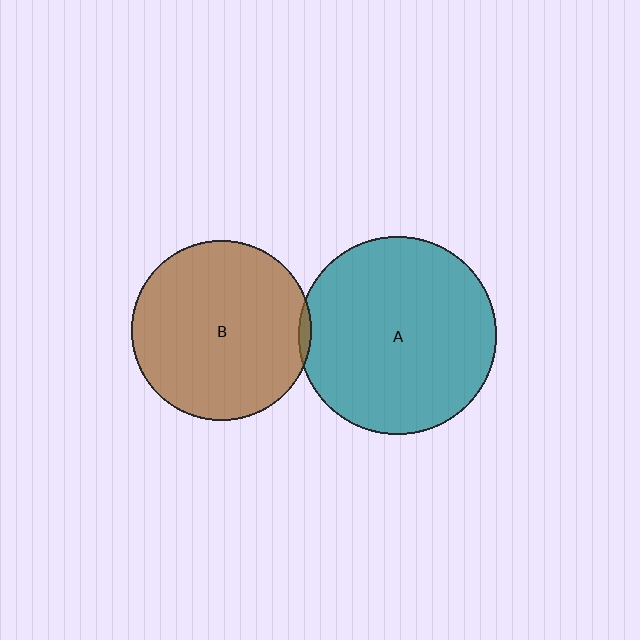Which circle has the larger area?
Circle A (teal).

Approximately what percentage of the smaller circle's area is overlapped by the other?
Approximately 5%.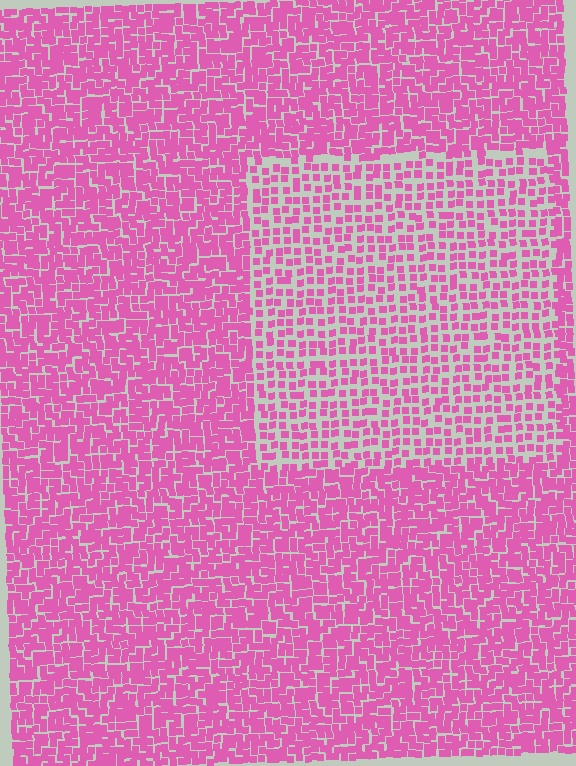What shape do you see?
I see a rectangle.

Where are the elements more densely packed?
The elements are more densely packed outside the rectangle boundary.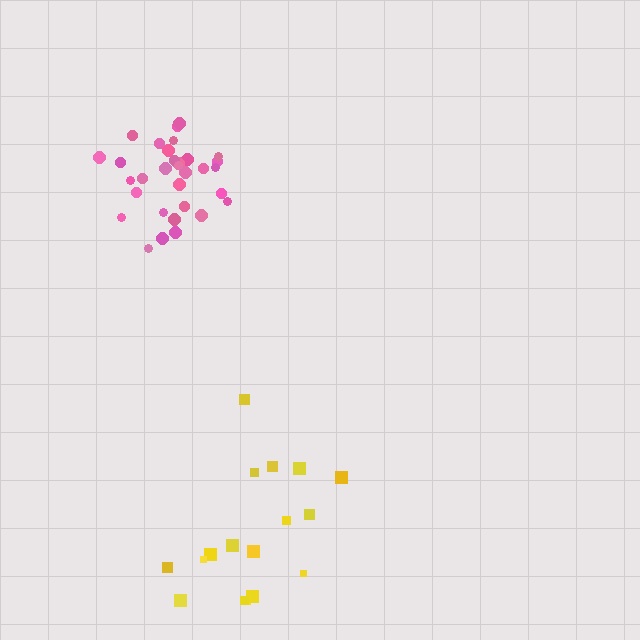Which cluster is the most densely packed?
Pink.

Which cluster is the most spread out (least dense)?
Yellow.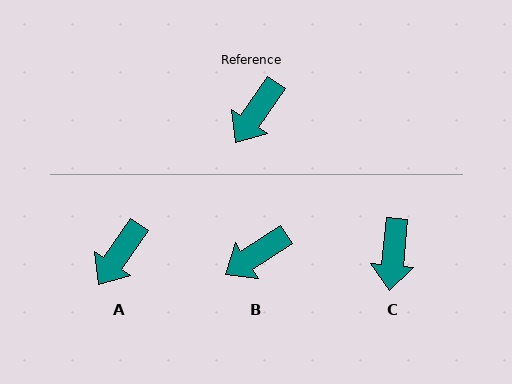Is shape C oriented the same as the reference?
No, it is off by about 29 degrees.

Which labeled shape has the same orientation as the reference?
A.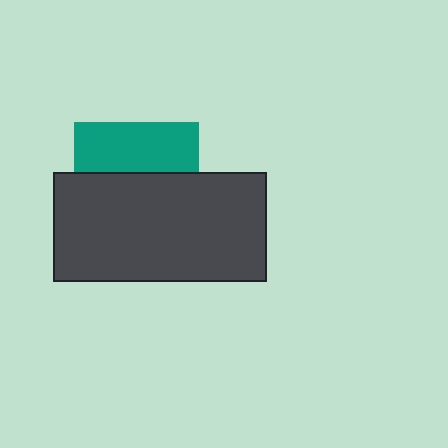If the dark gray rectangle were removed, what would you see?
You would see the complete teal square.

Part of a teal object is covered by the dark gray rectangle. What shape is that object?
It is a square.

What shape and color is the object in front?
The object in front is a dark gray rectangle.